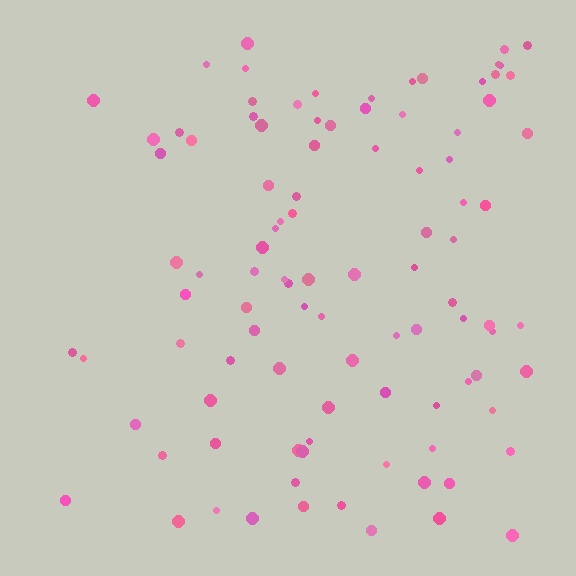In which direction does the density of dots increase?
From left to right, with the right side densest.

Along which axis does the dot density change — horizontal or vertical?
Horizontal.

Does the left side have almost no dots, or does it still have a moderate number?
Still a moderate number, just noticeably fewer than the right.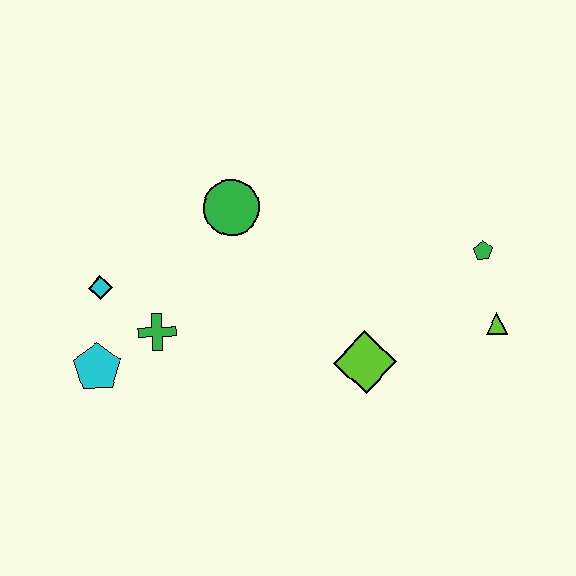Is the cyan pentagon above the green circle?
No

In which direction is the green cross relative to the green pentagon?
The green cross is to the left of the green pentagon.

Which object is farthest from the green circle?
The lime triangle is farthest from the green circle.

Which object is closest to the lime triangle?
The green pentagon is closest to the lime triangle.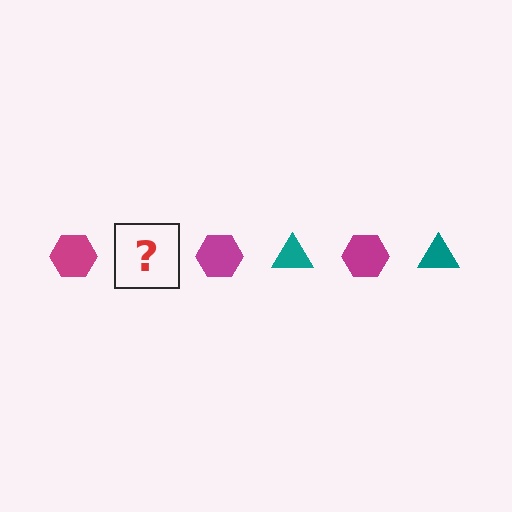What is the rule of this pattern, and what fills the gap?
The rule is that the pattern alternates between magenta hexagon and teal triangle. The gap should be filled with a teal triangle.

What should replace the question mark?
The question mark should be replaced with a teal triangle.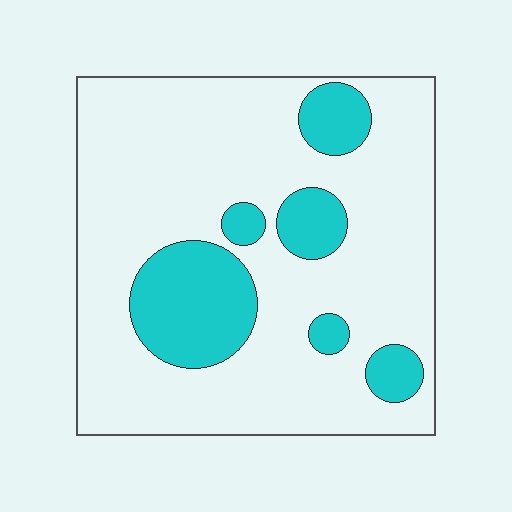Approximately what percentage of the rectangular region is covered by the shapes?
Approximately 20%.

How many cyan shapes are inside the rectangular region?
6.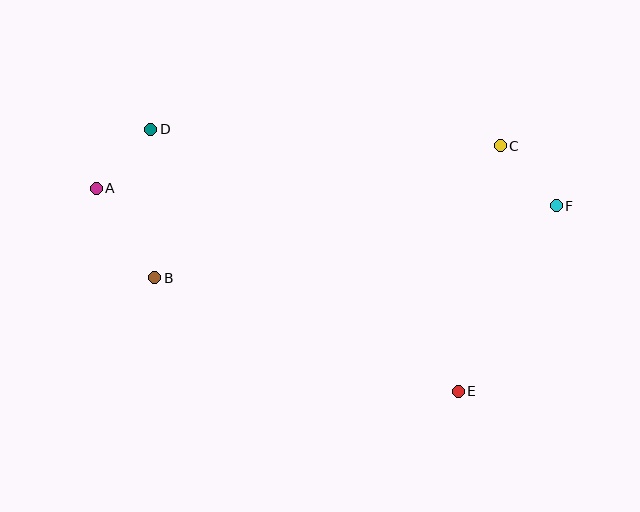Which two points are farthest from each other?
Points A and F are farthest from each other.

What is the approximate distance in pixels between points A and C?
The distance between A and C is approximately 407 pixels.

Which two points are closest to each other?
Points A and D are closest to each other.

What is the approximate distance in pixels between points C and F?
The distance between C and F is approximately 82 pixels.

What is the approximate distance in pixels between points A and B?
The distance between A and B is approximately 107 pixels.